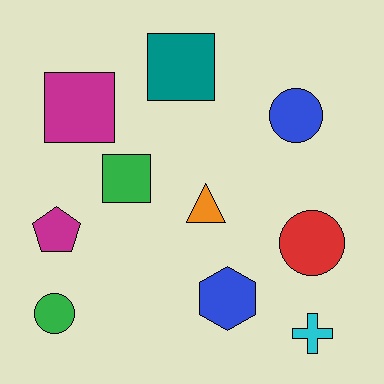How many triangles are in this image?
There is 1 triangle.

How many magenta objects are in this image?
There are 2 magenta objects.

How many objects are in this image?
There are 10 objects.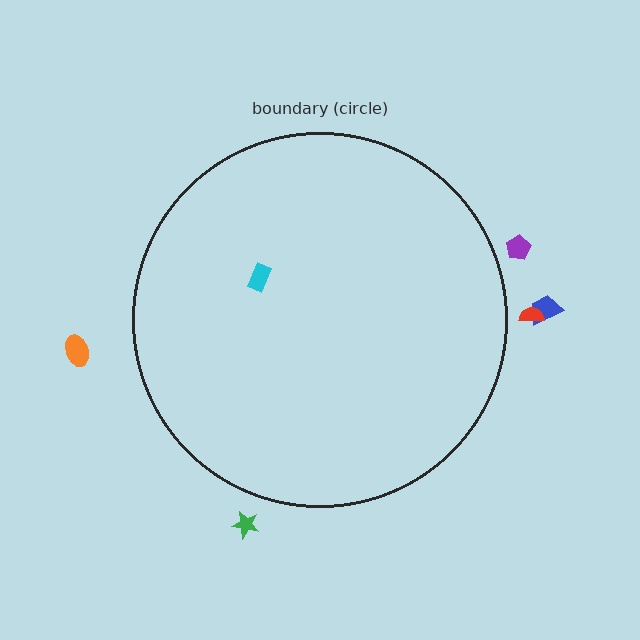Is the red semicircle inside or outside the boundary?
Outside.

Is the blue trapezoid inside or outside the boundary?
Outside.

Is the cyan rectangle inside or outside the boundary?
Inside.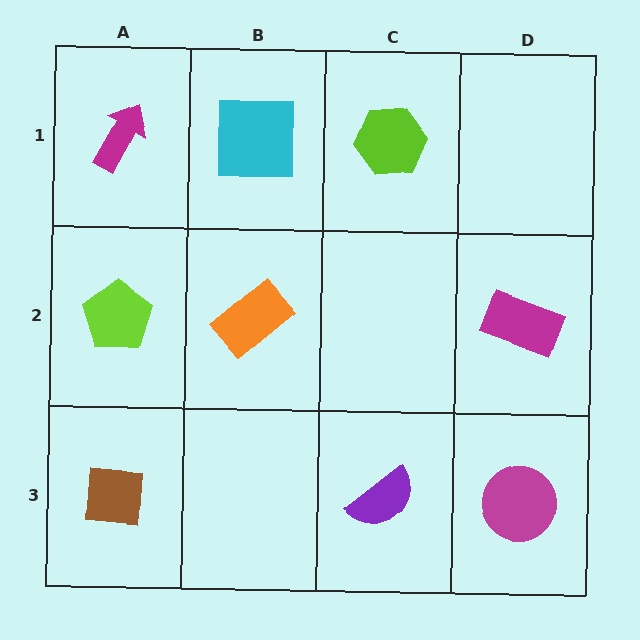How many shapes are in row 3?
3 shapes.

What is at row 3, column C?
A purple semicircle.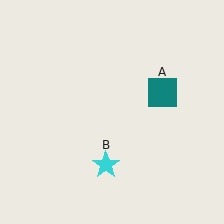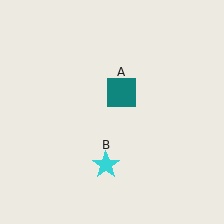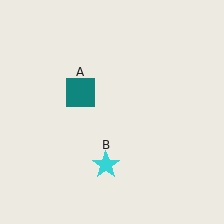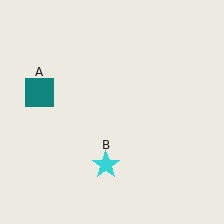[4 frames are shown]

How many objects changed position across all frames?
1 object changed position: teal square (object A).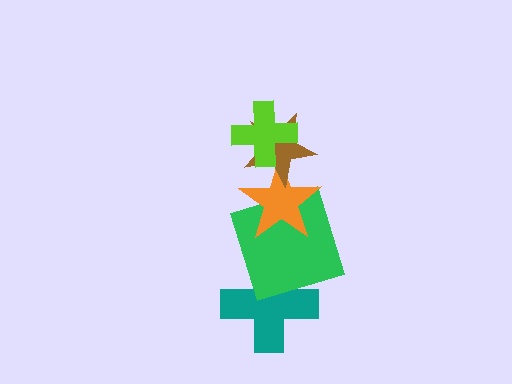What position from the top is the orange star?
The orange star is 3rd from the top.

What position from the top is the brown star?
The brown star is 2nd from the top.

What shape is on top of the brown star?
The lime cross is on top of the brown star.